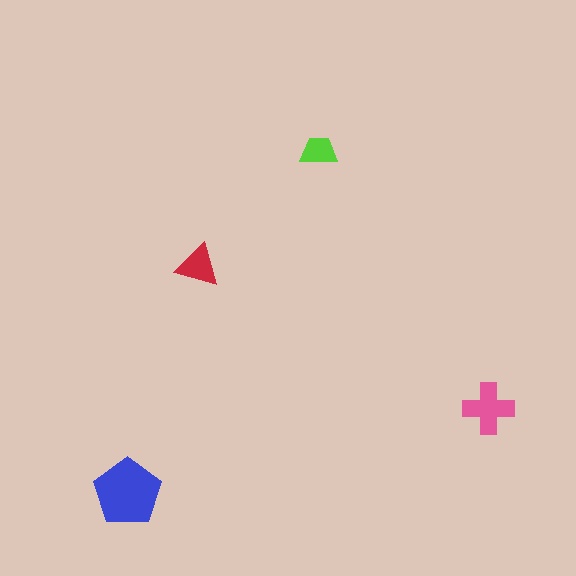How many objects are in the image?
There are 4 objects in the image.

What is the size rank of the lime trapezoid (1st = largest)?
4th.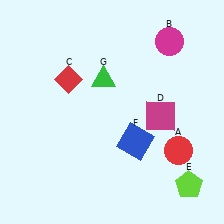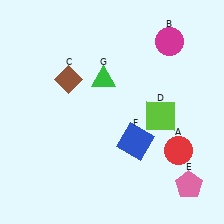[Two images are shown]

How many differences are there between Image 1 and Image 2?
There are 3 differences between the two images.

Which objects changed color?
C changed from red to brown. D changed from magenta to lime. E changed from lime to pink.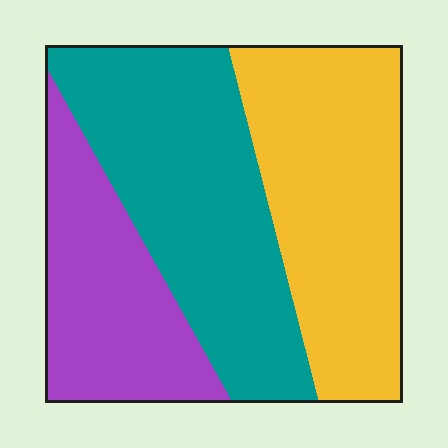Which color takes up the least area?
Purple, at roughly 25%.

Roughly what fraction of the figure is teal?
Teal covers around 40% of the figure.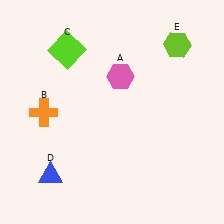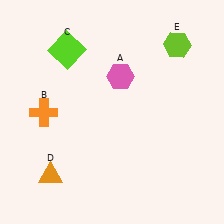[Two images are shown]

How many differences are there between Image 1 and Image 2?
There is 1 difference between the two images.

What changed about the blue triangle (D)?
In Image 1, D is blue. In Image 2, it changed to orange.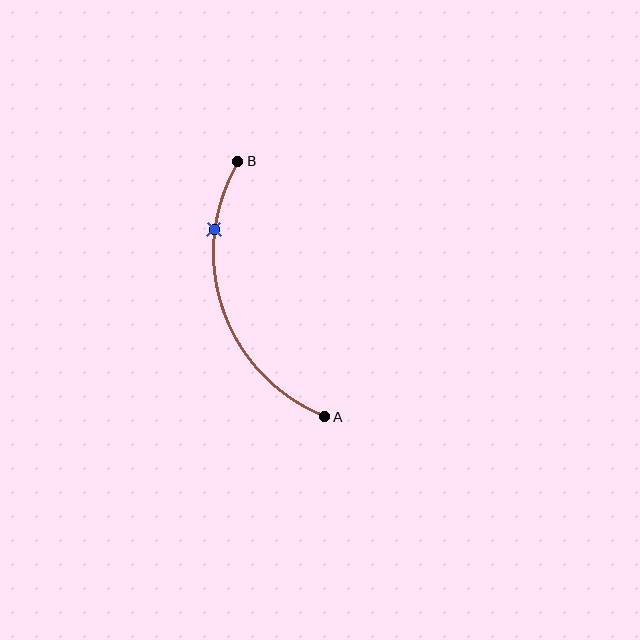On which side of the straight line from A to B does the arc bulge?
The arc bulges to the left of the straight line connecting A and B.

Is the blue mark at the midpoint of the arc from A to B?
No. The blue mark lies on the arc but is closer to endpoint B. The arc midpoint would be at the point on the curve equidistant along the arc from both A and B.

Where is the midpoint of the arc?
The arc midpoint is the point on the curve farthest from the straight line joining A and B. It sits to the left of that line.